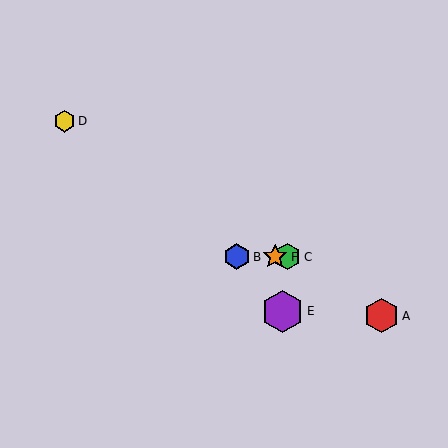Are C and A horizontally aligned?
No, C is at y≈257 and A is at y≈316.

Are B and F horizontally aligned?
Yes, both are at y≈257.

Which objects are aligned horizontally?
Objects B, C, F are aligned horizontally.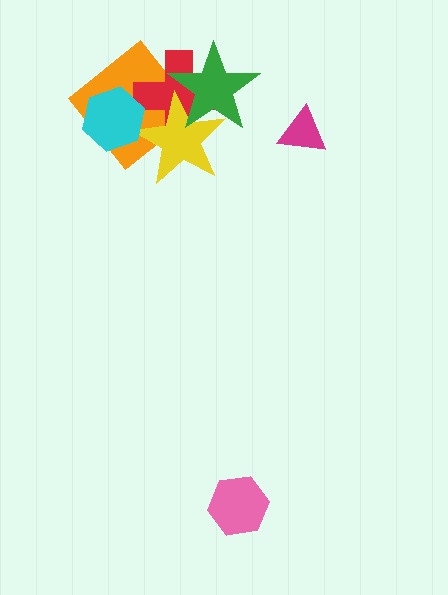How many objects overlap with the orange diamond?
4 objects overlap with the orange diamond.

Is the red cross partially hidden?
Yes, it is partially covered by another shape.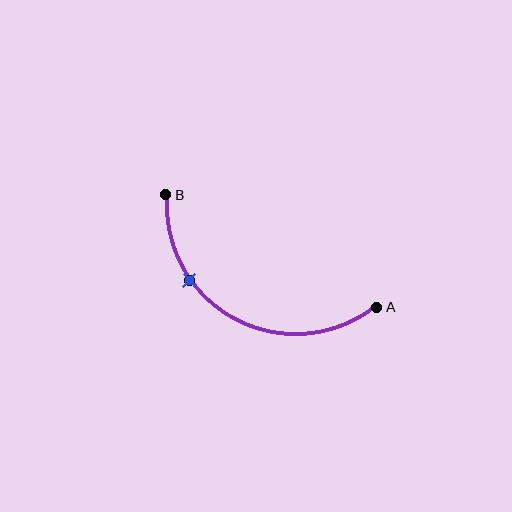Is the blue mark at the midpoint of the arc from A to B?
No. The blue mark lies on the arc but is closer to endpoint B. The arc midpoint would be at the point on the curve equidistant along the arc from both A and B.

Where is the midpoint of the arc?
The arc midpoint is the point on the curve farthest from the straight line joining A and B. It sits below that line.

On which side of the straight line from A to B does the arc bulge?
The arc bulges below the straight line connecting A and B.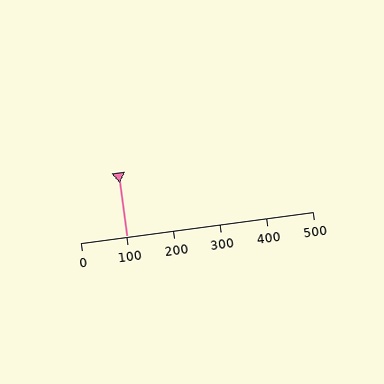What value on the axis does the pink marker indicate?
The marker indicates approximately 100.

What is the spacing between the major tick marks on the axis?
The major ticks are spaced 100 apart.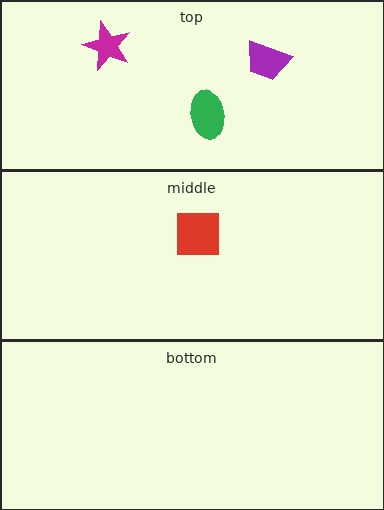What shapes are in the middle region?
The red square.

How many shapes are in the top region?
3.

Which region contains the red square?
The middle region.